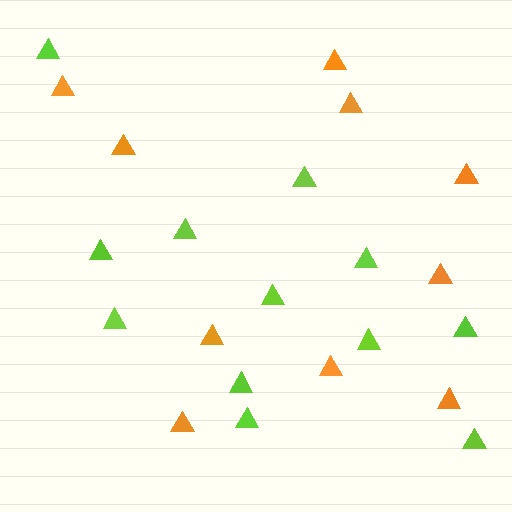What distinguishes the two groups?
There are 2 groups: one group of lime triangles (12) and one group of orange triangles (10).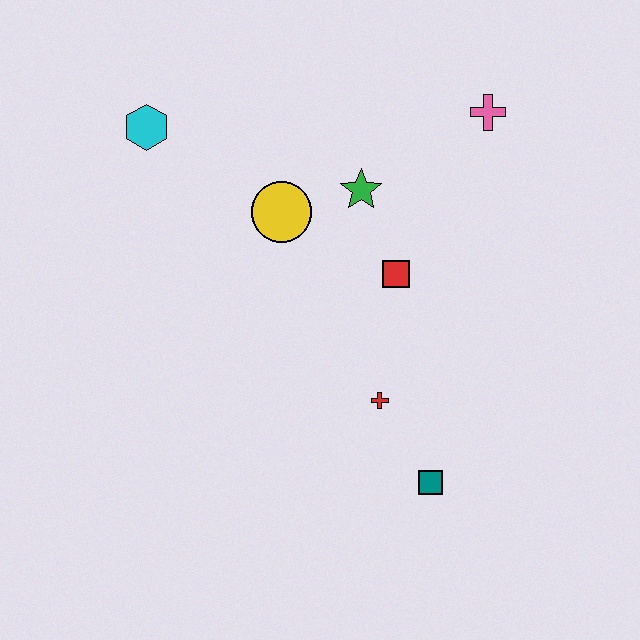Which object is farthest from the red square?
The cyan hexagon is farthest from the red square.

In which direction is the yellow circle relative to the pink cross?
The yellow circle is to the left of the pink cross.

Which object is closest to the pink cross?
The green star is closest to the pink cross.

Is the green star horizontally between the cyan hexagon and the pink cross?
Yes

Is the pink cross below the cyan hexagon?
No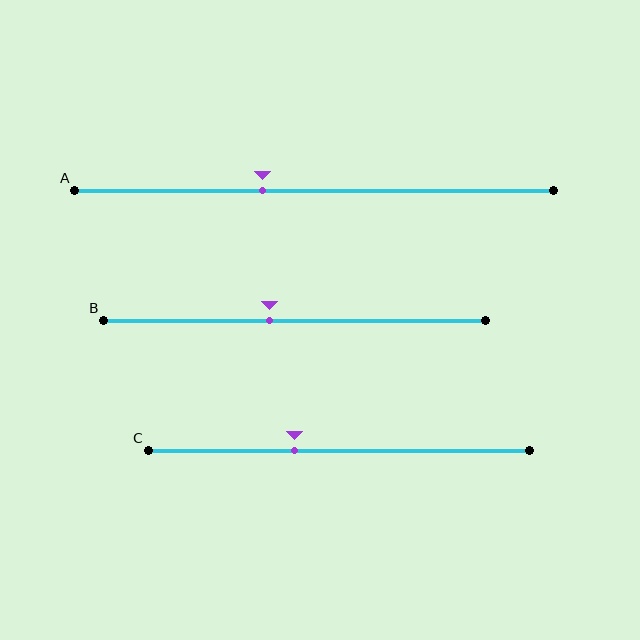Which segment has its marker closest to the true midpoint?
Segment B has its marker closest to the true midpoint.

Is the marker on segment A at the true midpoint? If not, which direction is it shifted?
No, the marker on segment A is shifted to the left by about 11% of the segment length.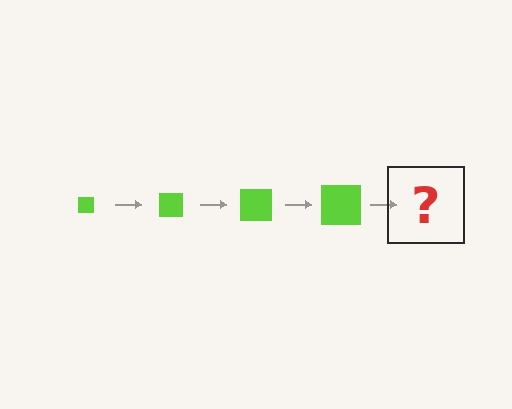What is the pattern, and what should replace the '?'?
The pattern is that the square gets progressively larger each step. The '?' should be a lime square, larger than the previous one.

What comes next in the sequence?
The next element should be a lime square, larger than the previous one.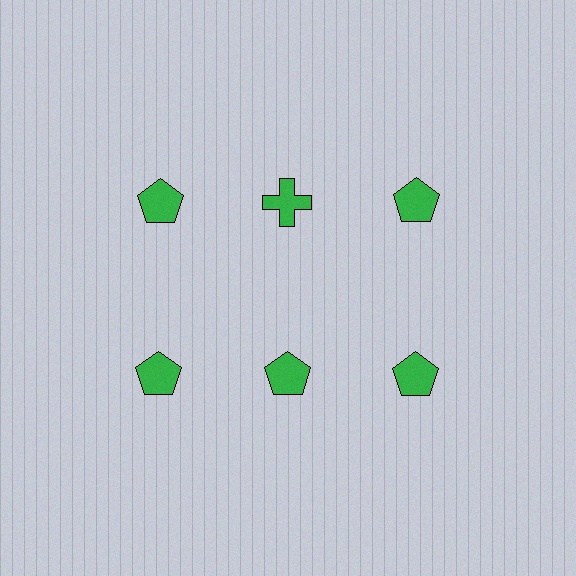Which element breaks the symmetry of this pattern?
The green cross in the top row, second from left column breaks the symmetry. All other shapes are green pentagons.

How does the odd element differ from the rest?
It has a different shape: cross instead of pentagon.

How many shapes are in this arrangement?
There are 6 shapes arranged in a grid pattern.